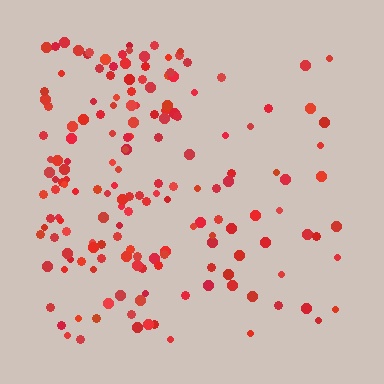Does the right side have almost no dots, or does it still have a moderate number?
Still a moderate number, just noticeably fewer than the left.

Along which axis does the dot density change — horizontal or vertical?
Horizontal.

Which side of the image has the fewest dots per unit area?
The right.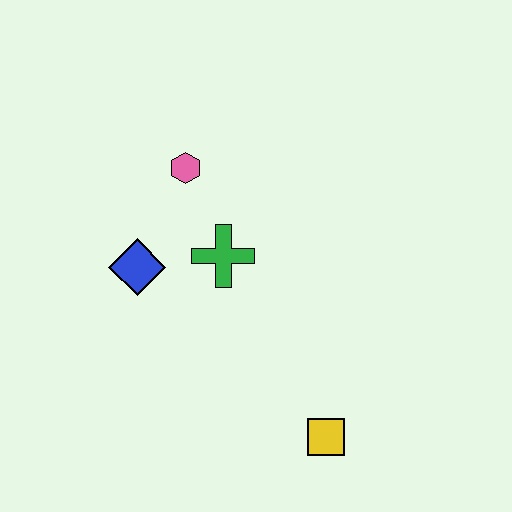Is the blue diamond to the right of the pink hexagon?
No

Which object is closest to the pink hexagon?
The green cross is closest to the pink hexagon.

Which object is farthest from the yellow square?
The pink hexagon is farthest from the yellow square.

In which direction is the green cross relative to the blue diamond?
The green cross is to the right of the blue diamond.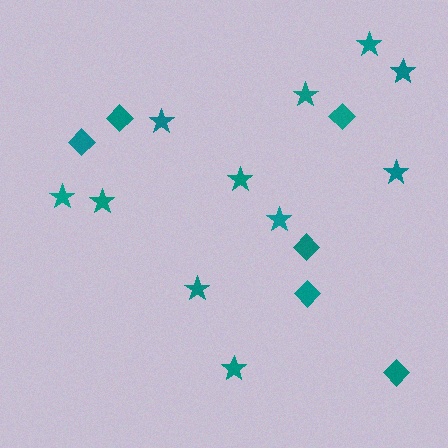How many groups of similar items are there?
There are 2 groups: one group of stars (11) and one group of diamonds (6).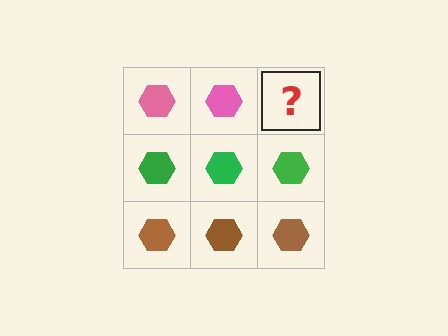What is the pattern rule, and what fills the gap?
The rule is that each row has a consistent color. The gap should be filled with a pink hexagon.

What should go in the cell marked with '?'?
The missing cell should contain a pink hexagon.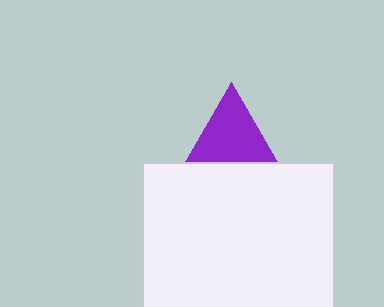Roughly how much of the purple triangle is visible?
About half of it is visible (roughly 51%).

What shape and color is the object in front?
The object in front is a white square.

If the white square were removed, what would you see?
You would see the complete purple triangle.